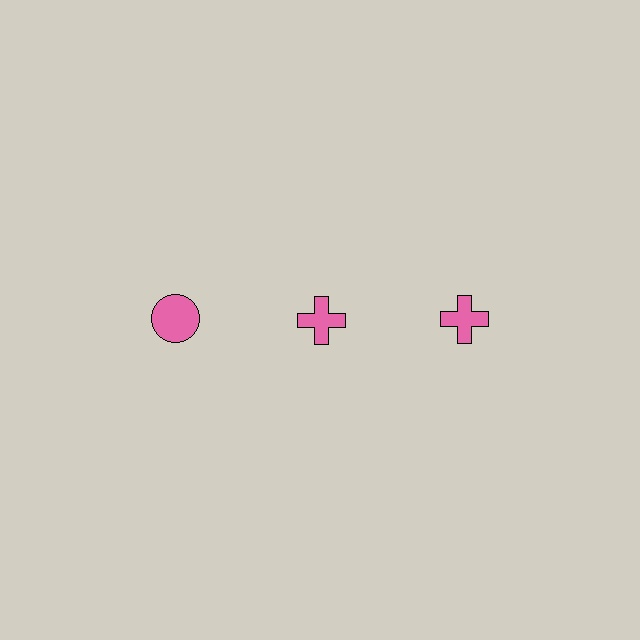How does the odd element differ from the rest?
It has a different shape: circle instead of cross.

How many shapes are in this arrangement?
There are 3 shapes arranged in a grid pattern.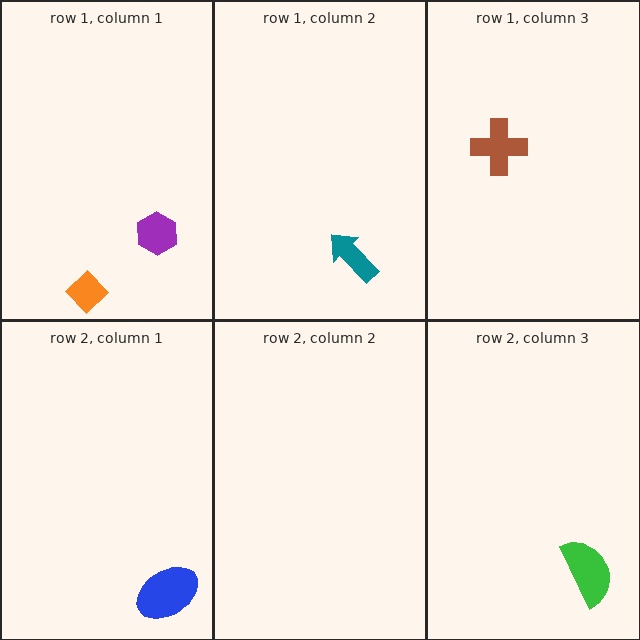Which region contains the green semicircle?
The row 2, column 3 region.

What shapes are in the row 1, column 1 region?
The purple hexagon, the orange diamond.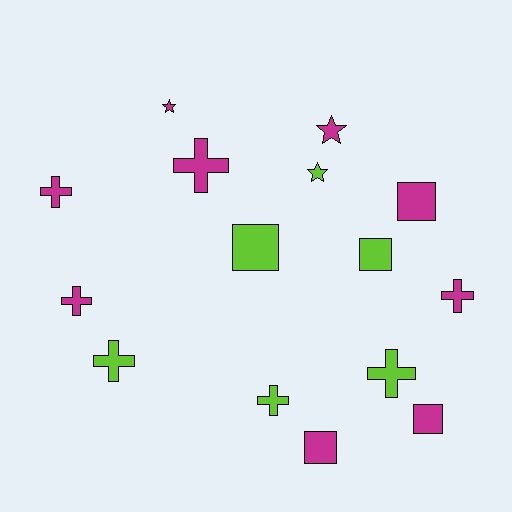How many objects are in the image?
There are 15 objects.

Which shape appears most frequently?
Cross, with 7 objects.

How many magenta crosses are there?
There are 4 magenta crosses.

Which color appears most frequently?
Magenta, with 9 objects.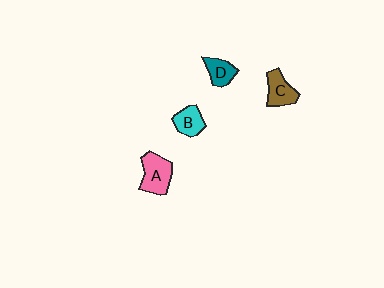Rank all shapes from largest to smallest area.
From largest to smallest: A (pink), C (brown), B (cyan), D (teal).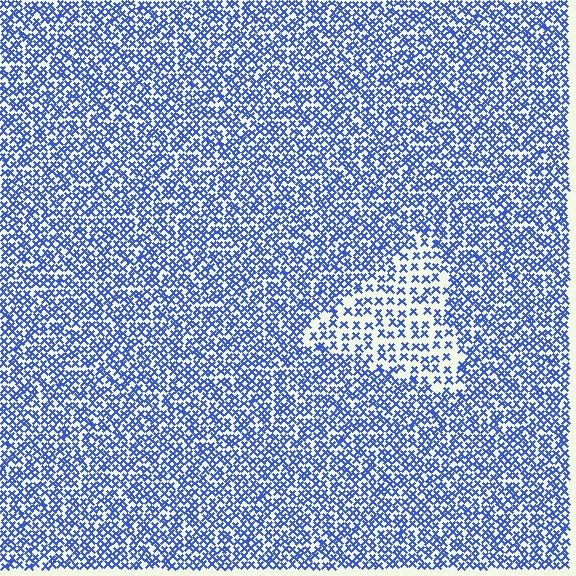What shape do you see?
I see a triangle.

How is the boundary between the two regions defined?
The boundary is defined by a change in element density (approximately 2.0x ratio). All elements are the same color, size, and shape.